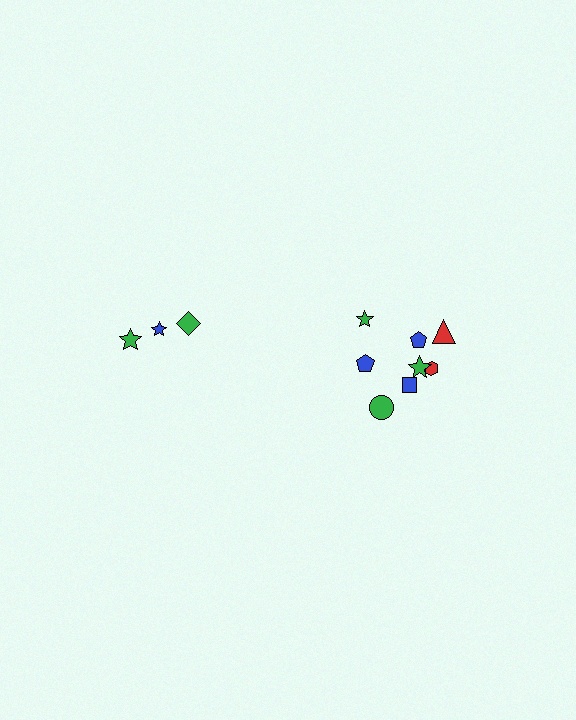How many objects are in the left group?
There are 3 objects.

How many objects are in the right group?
There are 8 objects.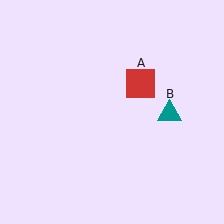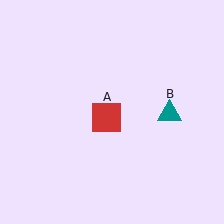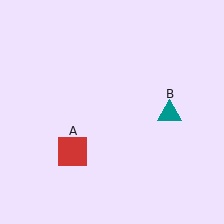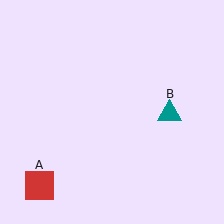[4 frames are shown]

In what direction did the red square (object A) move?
The red square (object A) moved down and to the left.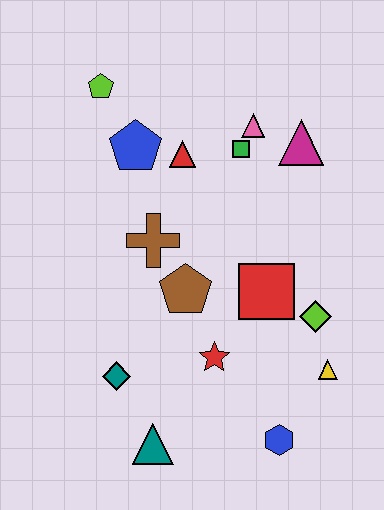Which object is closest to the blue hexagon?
The yellow triangle is closest to the blue hexagon.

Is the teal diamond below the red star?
Yes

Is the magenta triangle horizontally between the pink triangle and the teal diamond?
No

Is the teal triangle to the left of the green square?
Yes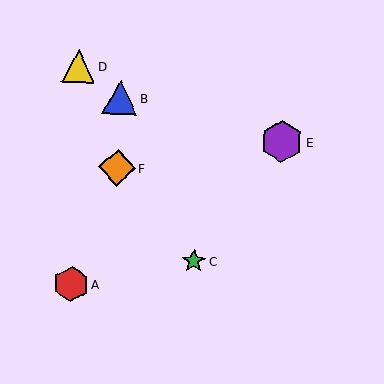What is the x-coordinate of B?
Object B is at x≈120.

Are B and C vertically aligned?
No, B is at x≈120 and C is at x≈194.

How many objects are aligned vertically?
2 objects (B, F) are aligned vertically.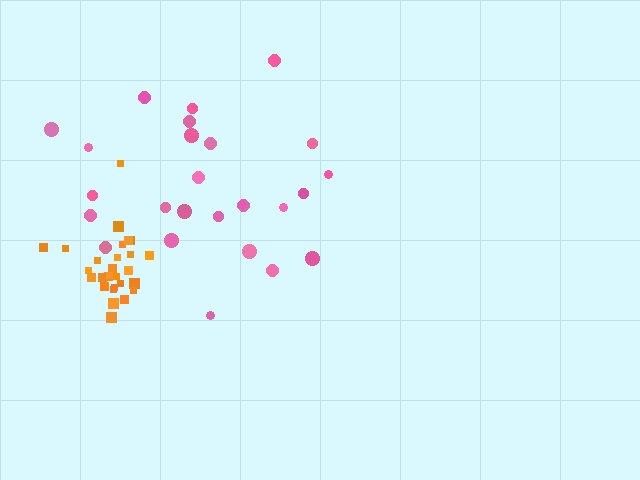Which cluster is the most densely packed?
Orange.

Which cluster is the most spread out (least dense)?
Pink.